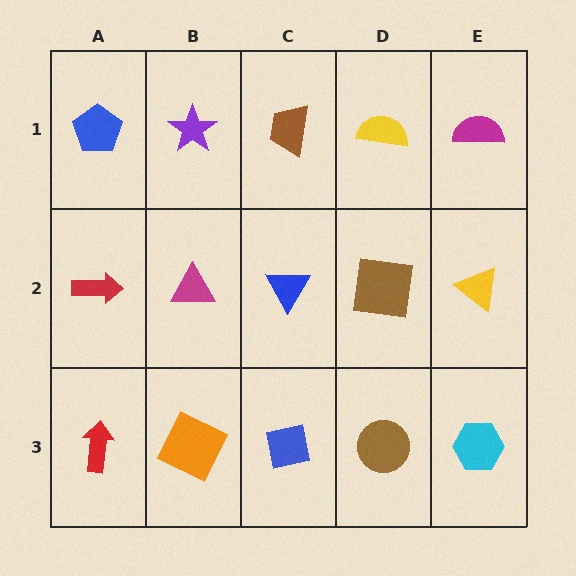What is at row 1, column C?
A brown trapezoid.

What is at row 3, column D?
A brown circle.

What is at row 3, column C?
A blue square.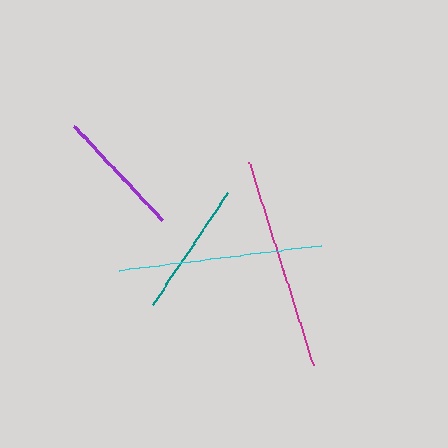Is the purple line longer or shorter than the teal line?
The teal line is longer than the purple line.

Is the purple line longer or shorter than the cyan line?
The cyan line is longer than the purple line.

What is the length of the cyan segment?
The cyan segment is approximately 203 pixels long.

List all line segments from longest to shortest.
From longest to shortest: magenta, cyan, teal, purple.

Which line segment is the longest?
The magenta line is the longest at approximately 212 pixels.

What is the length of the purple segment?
The purple segment is approximately 129 pixels long.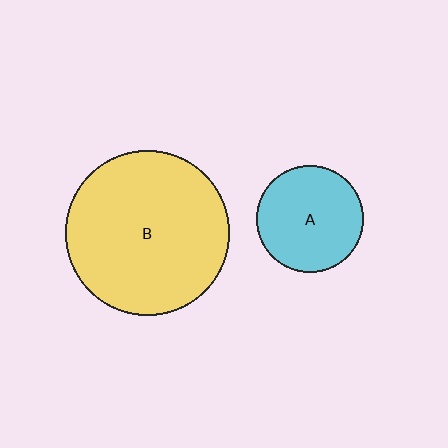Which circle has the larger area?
Circle B (yellow).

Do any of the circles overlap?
No, none of the circles overlap.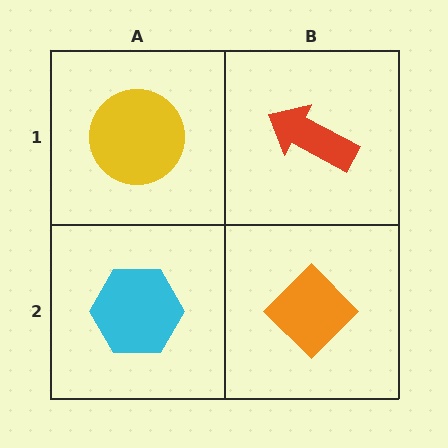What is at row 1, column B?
A red arrow.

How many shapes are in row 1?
2 shapes.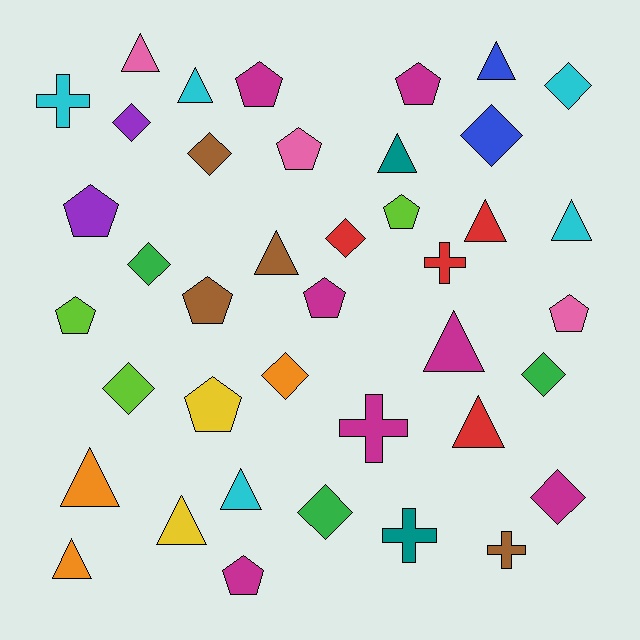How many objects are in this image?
There are 40 objects.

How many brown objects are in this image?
There are 4 brown objects.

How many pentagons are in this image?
There are 11 pentagons.